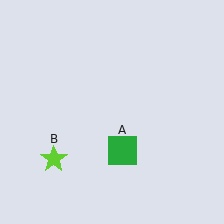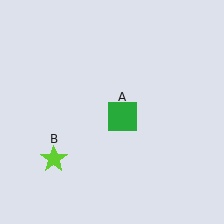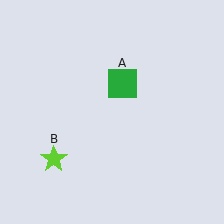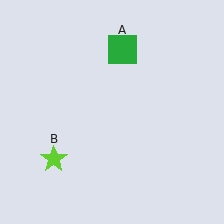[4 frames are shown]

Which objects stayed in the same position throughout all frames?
Lime star (object B) remained stationary.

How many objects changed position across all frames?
1 object changed position: green square (object A).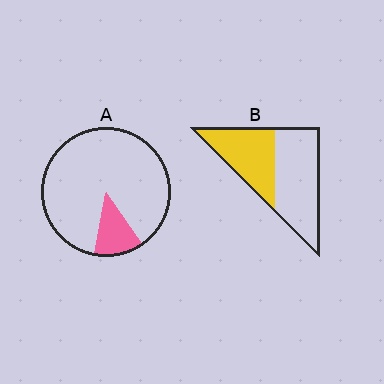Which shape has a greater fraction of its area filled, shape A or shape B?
Shape B.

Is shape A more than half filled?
No.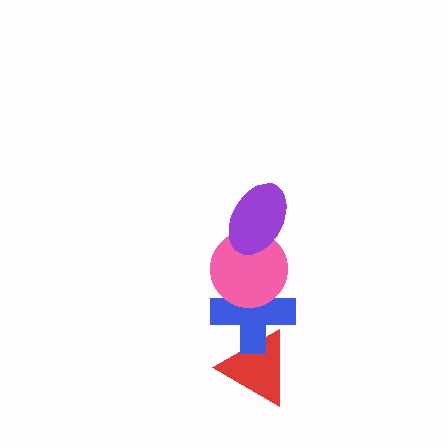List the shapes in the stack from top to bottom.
From top to bottom: the purple ellipse, the pink circle, the blue cross, the red triangle.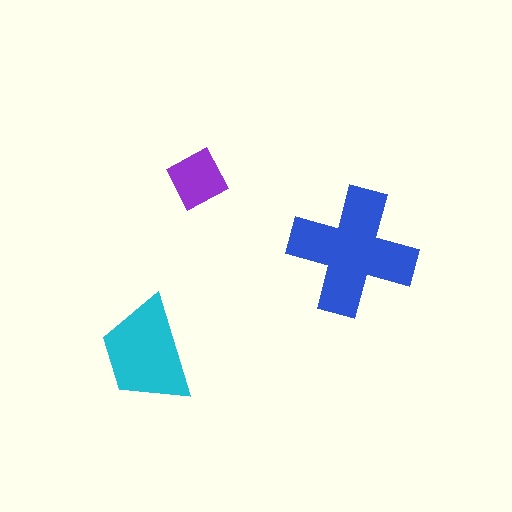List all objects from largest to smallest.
The blue cross, the cyan trapezoid, the purple square.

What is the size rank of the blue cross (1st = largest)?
1st.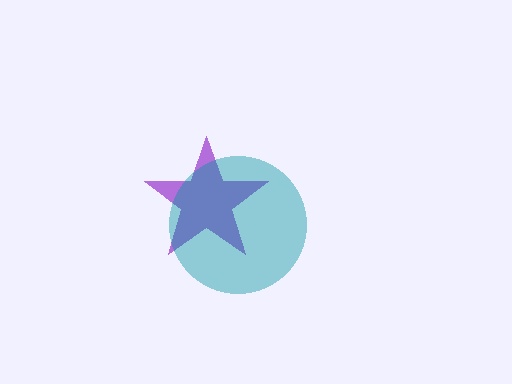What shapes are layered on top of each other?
The layered shapes are: a purple star, a teal circle.